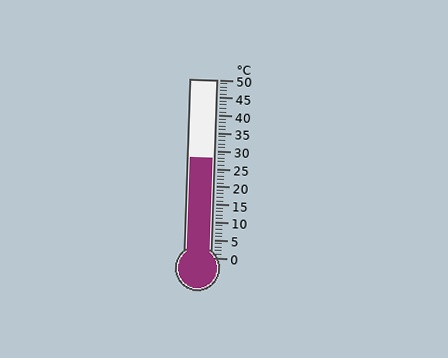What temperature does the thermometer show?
The thermometer shows approximately 28°C.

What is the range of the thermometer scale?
The thermometer scale ranges from 0°C to 50°C.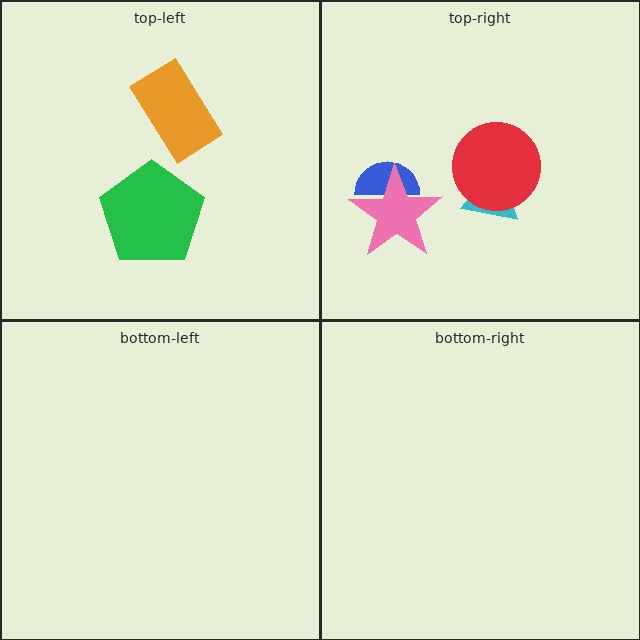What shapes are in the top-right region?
The cyan triangle, the blue semicircle, the red circle, the pink star.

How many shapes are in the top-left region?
2.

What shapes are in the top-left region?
The orange rectangle, the green pentagon.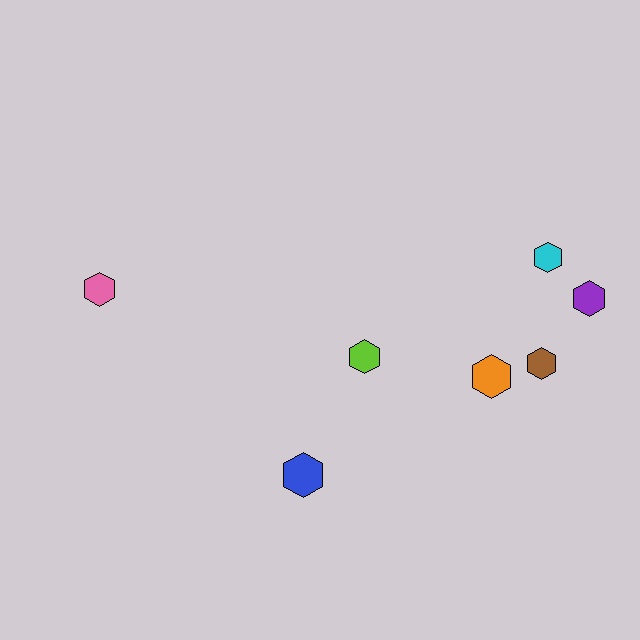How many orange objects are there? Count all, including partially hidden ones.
There is 1 orange object.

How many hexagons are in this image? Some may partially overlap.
There are 7 hexagons.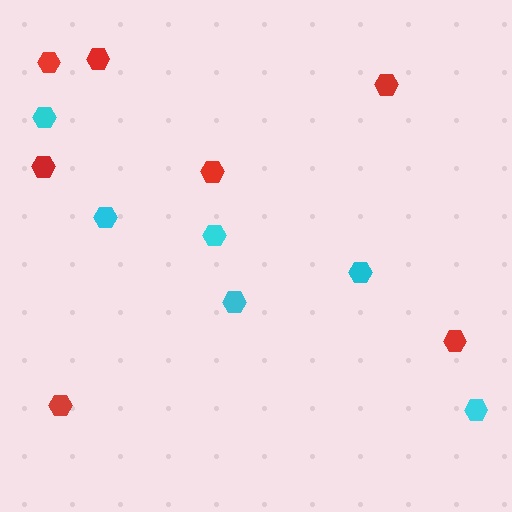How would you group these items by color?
There are 2 groups: one group of cyan hexagons (6) and one group of red hexagons (7).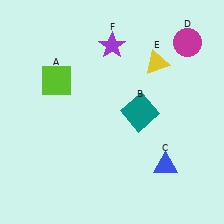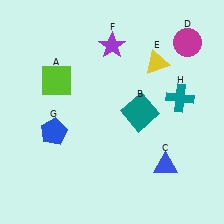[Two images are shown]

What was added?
A blue pentagon (G), a teal cross (H) were added in Image 2.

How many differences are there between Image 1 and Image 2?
There are 2 differences between the two images.